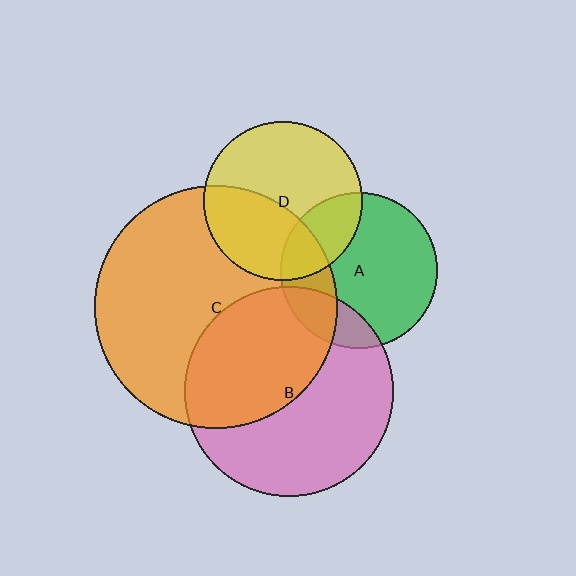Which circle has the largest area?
Circle C (orange).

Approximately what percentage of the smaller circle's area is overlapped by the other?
Approximately 25%.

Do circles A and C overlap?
Yes.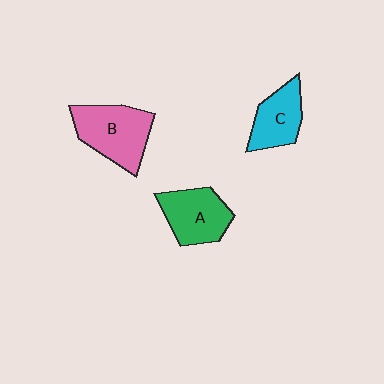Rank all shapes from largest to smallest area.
From largest to smallest: B (pink), A (green), C (cyan).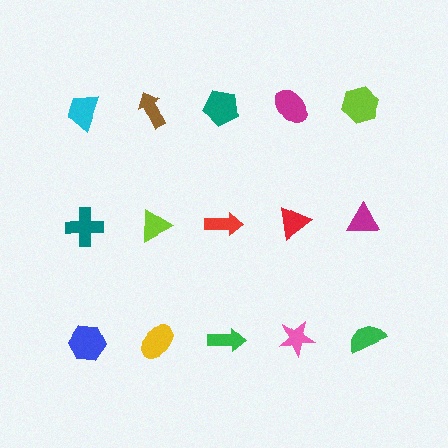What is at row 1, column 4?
A magenta ellipse.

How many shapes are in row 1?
5 shapes.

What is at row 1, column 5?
A lime hexagon.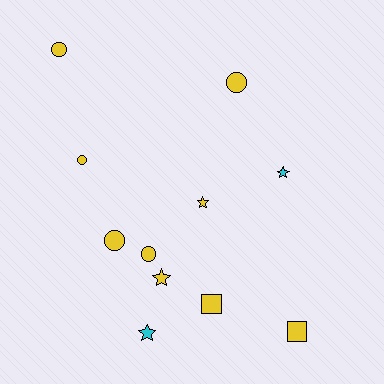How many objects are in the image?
There are 11 objects.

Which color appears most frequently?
Yellow, with 9 objects.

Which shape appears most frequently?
Circle, with 5 objects.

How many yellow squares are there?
There are 2 yellow squares.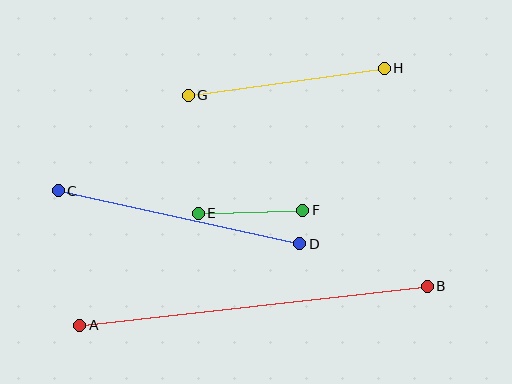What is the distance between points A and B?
The distance is approximately 349 pixels.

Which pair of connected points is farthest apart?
Points A and B are farthest apart.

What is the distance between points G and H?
The distance is approximately 198 pixels.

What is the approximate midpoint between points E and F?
The midpoint is at approximately (251, 212) pixels.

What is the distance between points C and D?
The distance is approximately 247 pixels.